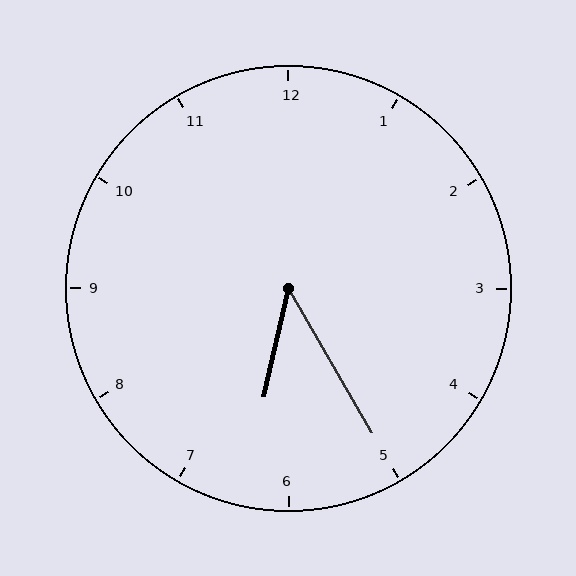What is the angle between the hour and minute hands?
Approximately 42 degrees.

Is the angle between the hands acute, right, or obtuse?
It is acute.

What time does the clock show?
6:25.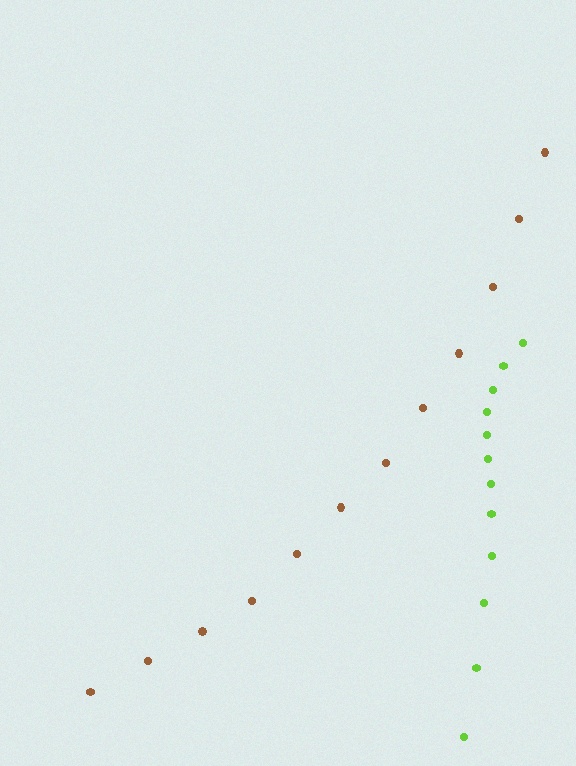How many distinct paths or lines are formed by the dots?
There are 2 distinct paths.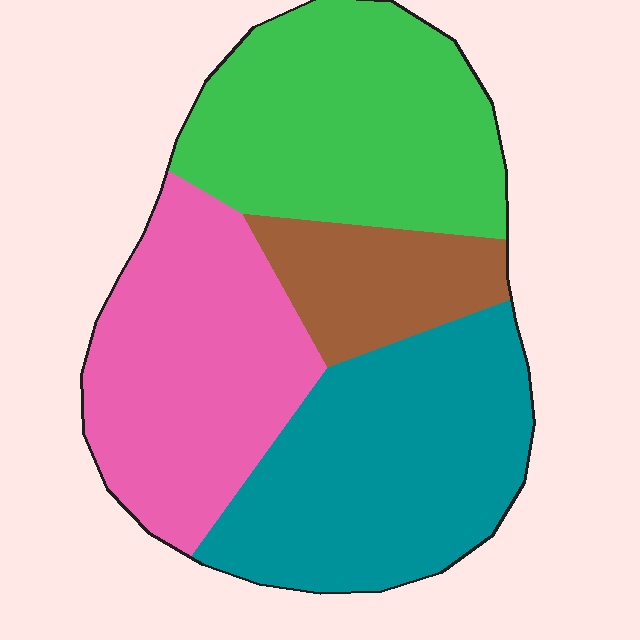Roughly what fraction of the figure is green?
Green covers 29% of the figure.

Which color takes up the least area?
Brown, at roughly 10%.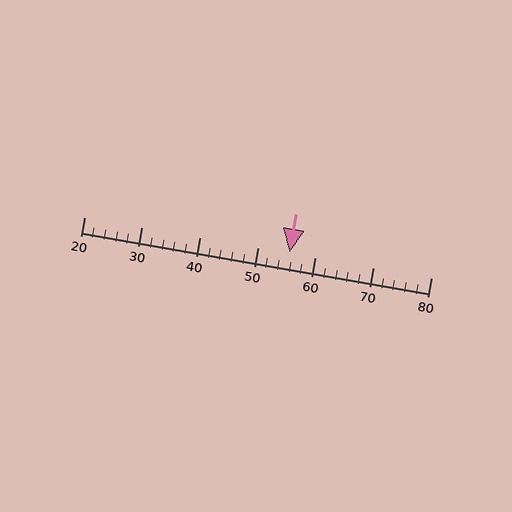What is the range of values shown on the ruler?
The ruler shows values from 20 to 80.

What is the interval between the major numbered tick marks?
The major tick marks are spaced 10 units apart.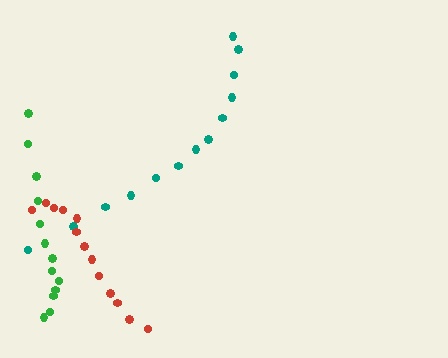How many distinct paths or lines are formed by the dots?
There are 3 distinct paths.